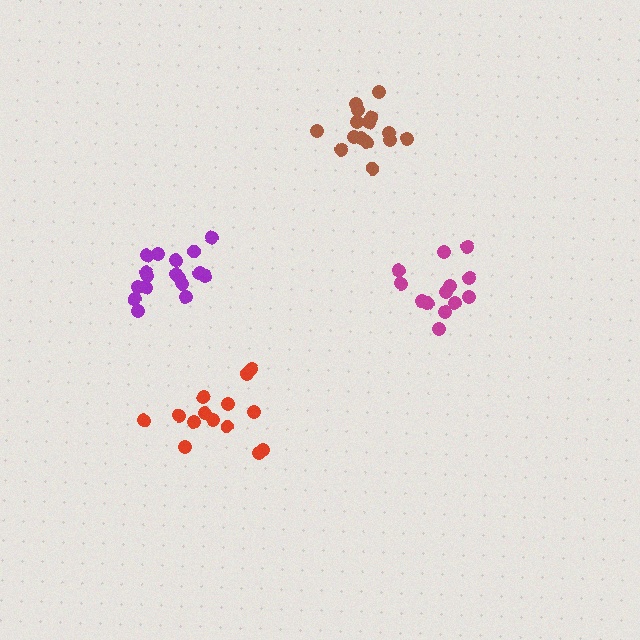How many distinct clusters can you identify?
There are 4 distinct clusters.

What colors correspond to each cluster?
The clusters are colored: magenta, brown, red, purple.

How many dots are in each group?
Group 1: 13 dots, Group 2: 15 dots, Group 3: 14 dots, Group 4: 17 dots (59 total).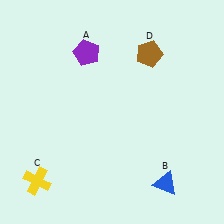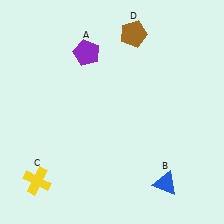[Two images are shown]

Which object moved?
The brown pentagon (D) moved up.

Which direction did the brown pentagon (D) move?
The brown pentagon (D) moved up.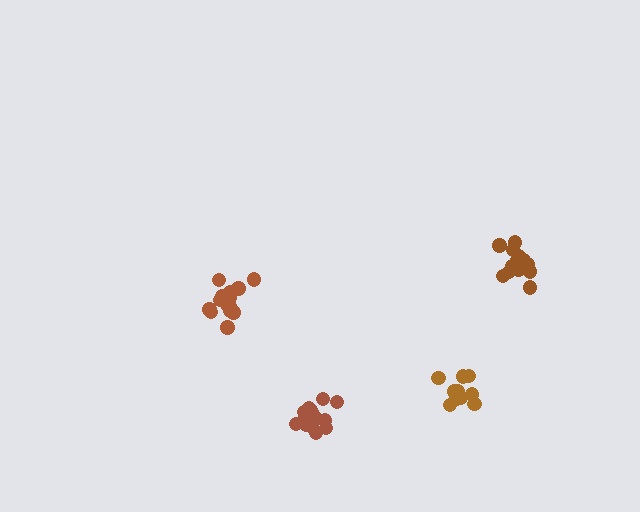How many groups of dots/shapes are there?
There are 4 groups.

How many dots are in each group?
Group 1: 14 dots, Group 2: 12 dots, Group 3: 18 dots, Group 4: 14 dots (58 total).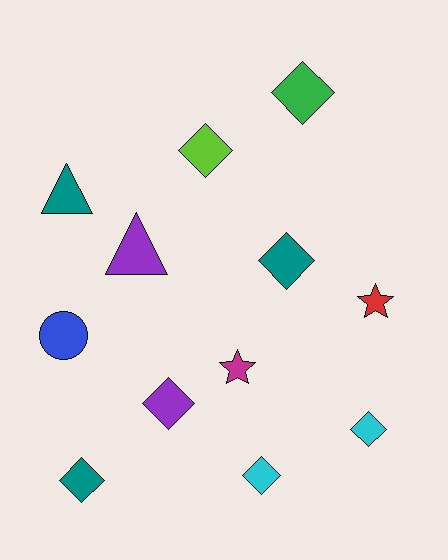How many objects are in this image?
There are 12 objects.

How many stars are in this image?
There are 2 stars.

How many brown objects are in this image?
There are no brown objects.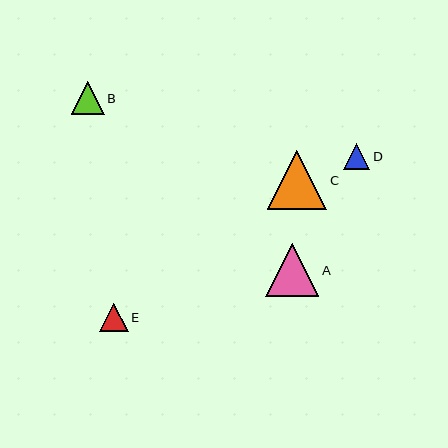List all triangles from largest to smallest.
From largest to smallest: C, A, B, E, D.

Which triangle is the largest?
Triangle C is the largest with a size of approximately 60 pixels.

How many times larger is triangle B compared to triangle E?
Triangle B is approximately 1.1 times the size of triangle E.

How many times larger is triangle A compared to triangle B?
Triangle A is approximately 1.6 times the size of triangle B.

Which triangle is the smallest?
Triangle D is the smallest with a size of approximately 26 pixels.